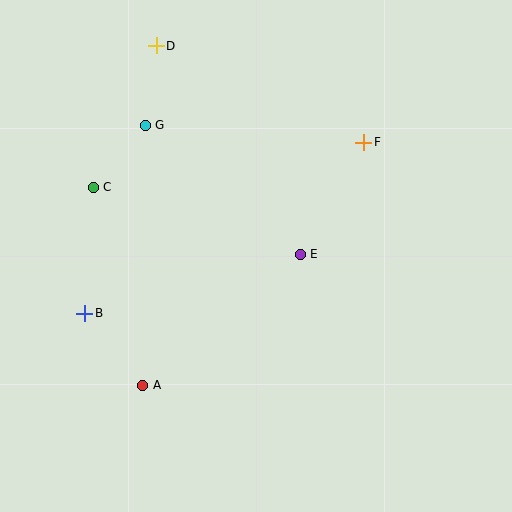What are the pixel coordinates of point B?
Point B is at (85, 313).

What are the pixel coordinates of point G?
Point G is at (145, 125).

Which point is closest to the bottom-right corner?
Point E is closest to the bottom-right corner.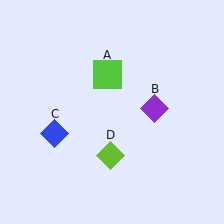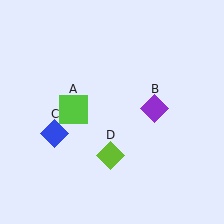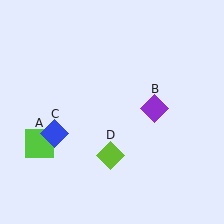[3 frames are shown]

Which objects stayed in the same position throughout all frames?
Purple diamond (object B) and blue diamond (object C) and lime diamond (object D) remained stationary.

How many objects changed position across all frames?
1 object changed position: lime square (object A).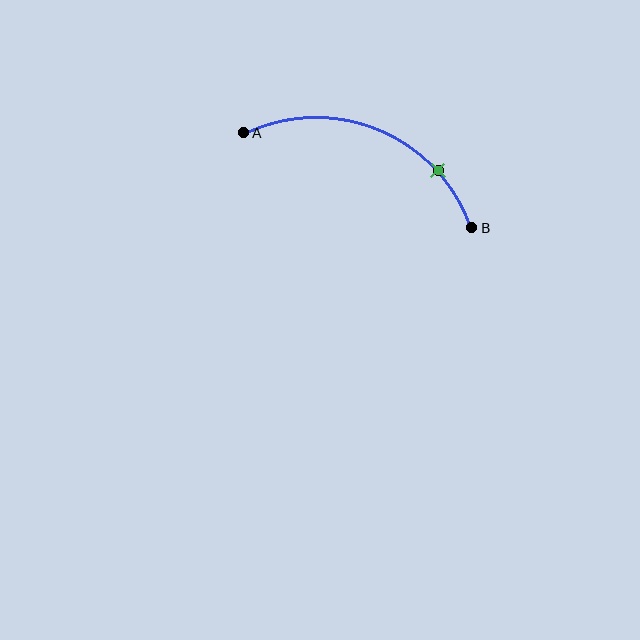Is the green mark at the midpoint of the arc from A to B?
No. The green mark lies on the arc but is closer to endpoint B. The arc midpoint would be at the point on the curve equidistant along the arc from both A and B.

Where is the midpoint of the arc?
The arc midpoint is the point on the curve farthest from the straight line joining A and B. It sits above that line.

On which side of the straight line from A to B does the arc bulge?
The arc bulges above the straight line connecting A and B.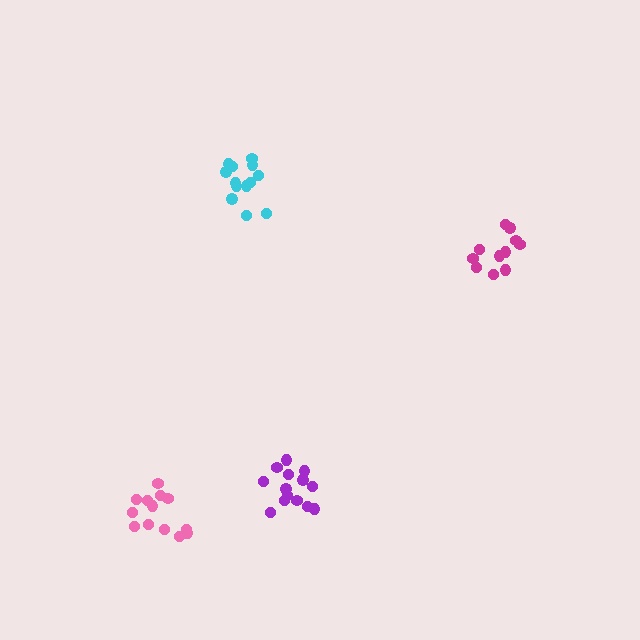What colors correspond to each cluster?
The clusters are colored: magenta, purple, pink, cyan.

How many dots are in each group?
Group 1: 11 dots, Group 2: 14 dots, Group 3: 13 dots, Group 4: 13 dots (51 total).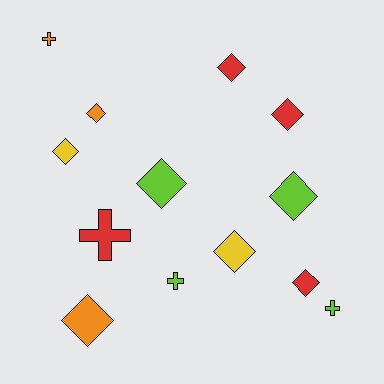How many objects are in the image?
There are 13 objects.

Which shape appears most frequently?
Diamond, with 9 objects.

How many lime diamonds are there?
There are 2 lime diamonds.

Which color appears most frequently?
Lime, with 4 objects.